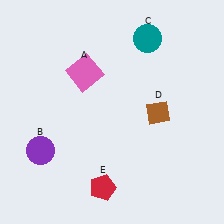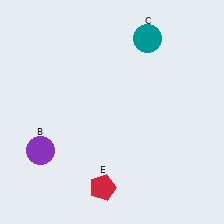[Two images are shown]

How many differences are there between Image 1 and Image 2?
There are 2 differences between the two images.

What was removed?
The brown diamond (D), the pink square (A) were removed in Image 2.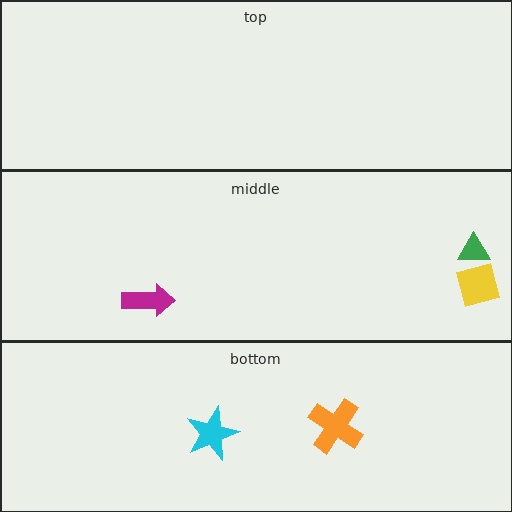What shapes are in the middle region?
The magenta arrow, the green triangle, the yellow diamond.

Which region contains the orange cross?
The bottom region.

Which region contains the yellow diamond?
The middle region.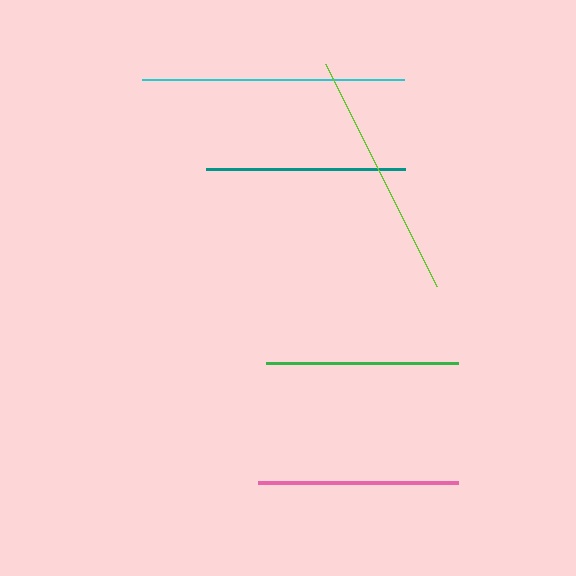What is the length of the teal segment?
The teal segment is approximately 199 pixels long.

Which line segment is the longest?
The cyan line is the longest at approximately 261 pixels.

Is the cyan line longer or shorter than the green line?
The cyan line is longer than the green line.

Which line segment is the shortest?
The green line is the shortest at approximately 192 pixels.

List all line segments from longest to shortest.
From longest to shortest: cyan, lime, pink, teal, green.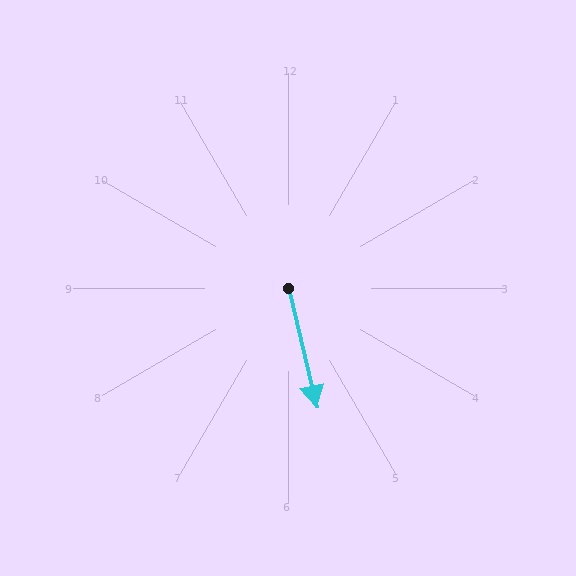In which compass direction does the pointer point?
South.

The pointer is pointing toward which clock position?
Roughly 6 o'clock.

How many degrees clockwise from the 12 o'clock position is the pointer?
Approximately 167 degrees.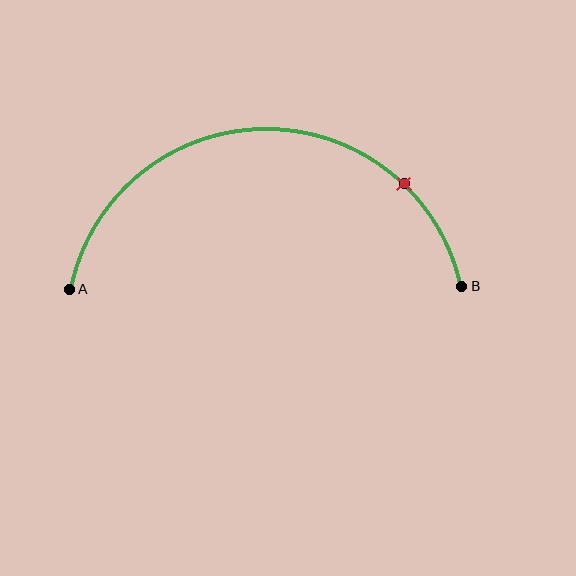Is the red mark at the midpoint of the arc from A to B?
No. The red mark lies on the arc but is closer to endpoint B. The arc midpoint would be at the point on the curve equidistant along the arc from both A and B.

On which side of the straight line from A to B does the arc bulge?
The arc bulges above the straight line connecting A and B.